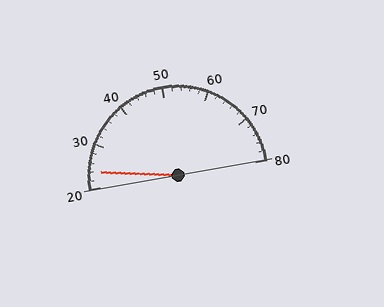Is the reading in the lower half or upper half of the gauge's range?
The reading is in the lower half of the range (20 to 80).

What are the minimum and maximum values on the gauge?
The gauge ranges from 20 to 80.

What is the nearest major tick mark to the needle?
The nearest major tick mark is 20.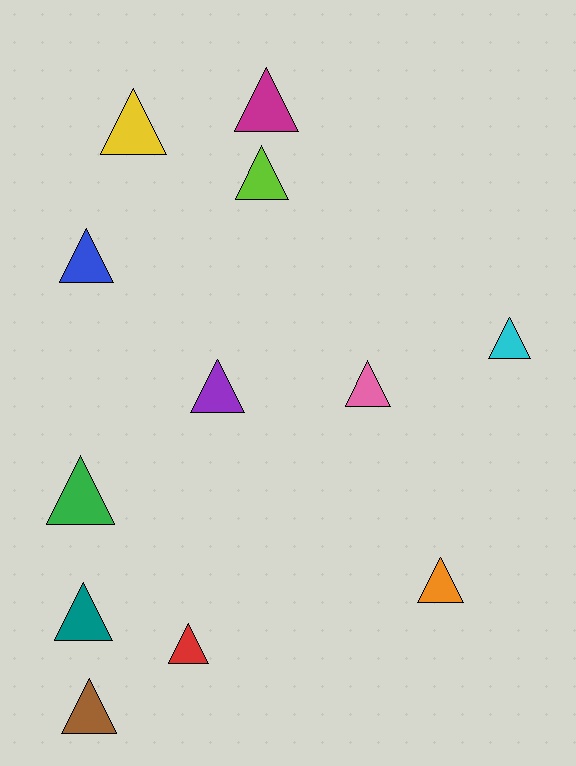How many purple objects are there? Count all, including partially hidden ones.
There is 1 purple object.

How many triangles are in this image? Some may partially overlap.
There are 12 triangles.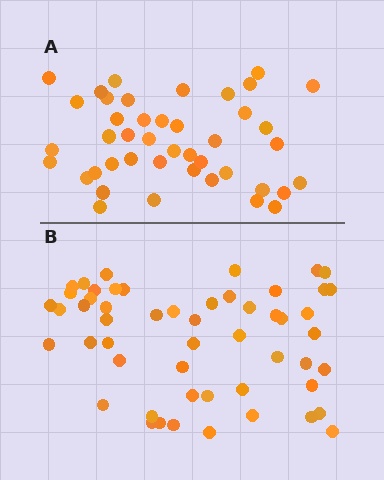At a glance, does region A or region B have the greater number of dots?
Region B (the bottom region) has more dots.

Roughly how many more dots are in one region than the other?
Region B has roughly 10 or so more dots than region A.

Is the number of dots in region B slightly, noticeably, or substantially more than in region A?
Region B has only slightly more — the two regions are fairly close. The ratio is roughly 1.2 to 1.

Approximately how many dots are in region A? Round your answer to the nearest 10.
About 40 dots. (The exact count is 43, which rounds to 40.)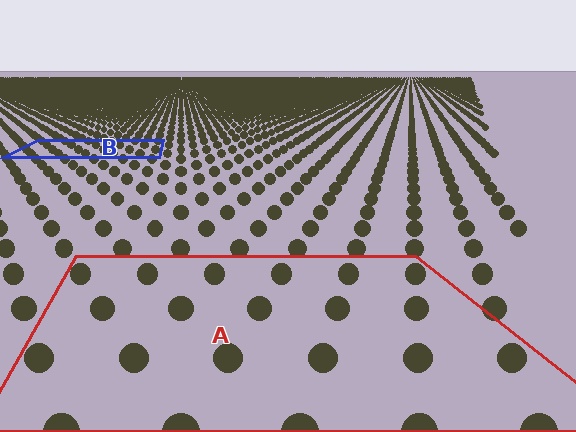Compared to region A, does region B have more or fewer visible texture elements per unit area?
Region B has more texture elements per unit area — they are packed more densely because it is farther away.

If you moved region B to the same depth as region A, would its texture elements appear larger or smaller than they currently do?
They would appear larger. At a closer depth, the same texture elements are projected at a bigger on-screen size.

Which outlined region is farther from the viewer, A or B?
Region B is farther from the viewer — the texture elements inside it appear smaller and more densely packed.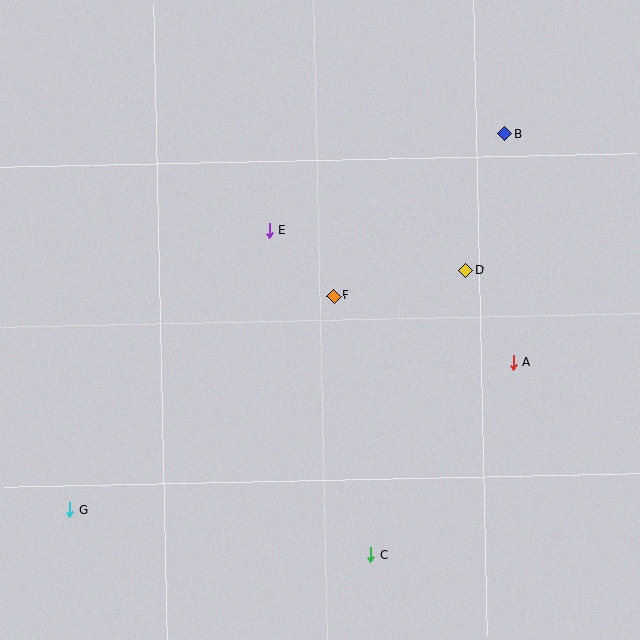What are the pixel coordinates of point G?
Point G is at (70, 510).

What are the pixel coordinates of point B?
Point B is at (505, 134).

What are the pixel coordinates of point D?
Point D is at (466, 270).